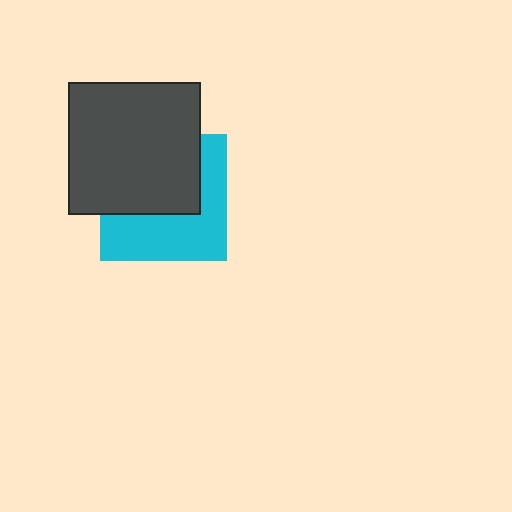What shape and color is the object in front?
The object in front is a dark gray square.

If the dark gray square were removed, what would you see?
You would see the complete cyan square.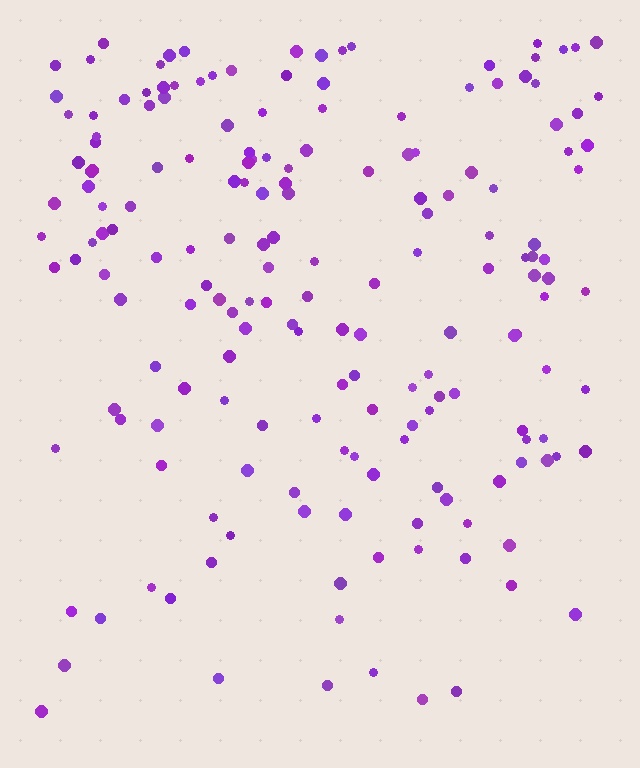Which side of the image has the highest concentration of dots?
The top.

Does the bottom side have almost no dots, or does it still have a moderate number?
Still a moderate number, just noticeably fewer than the top.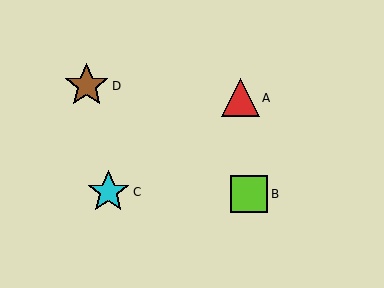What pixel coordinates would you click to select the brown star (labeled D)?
Click at (87, 86) to select the brown star D.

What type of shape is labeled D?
Shape D is a brown star.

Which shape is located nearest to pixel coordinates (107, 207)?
The cyan star (labeled C) at (108, 192) is nearest to that location.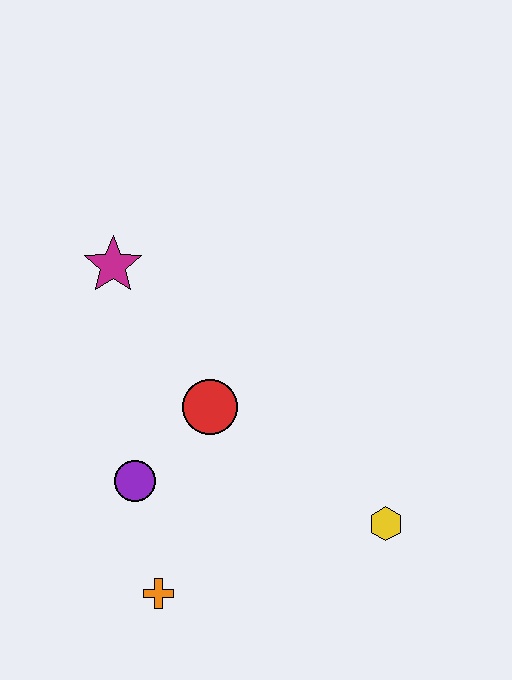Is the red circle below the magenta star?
Yes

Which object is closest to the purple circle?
The red circle is closest to the purple circle.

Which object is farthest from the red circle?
The yellow hexagon is farthest from the red circle.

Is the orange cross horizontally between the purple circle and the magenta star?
No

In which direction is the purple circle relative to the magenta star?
The purple circle is below the magenta star.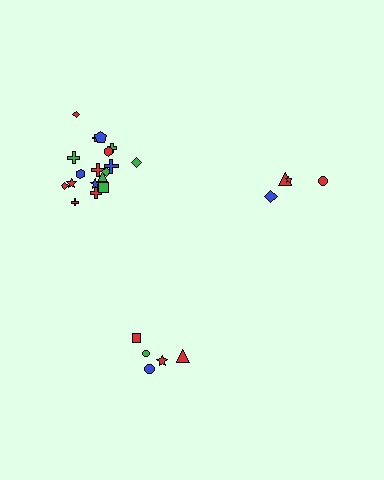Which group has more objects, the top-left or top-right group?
The top-left group.